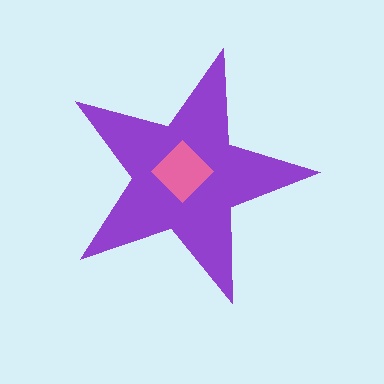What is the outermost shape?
The purple star.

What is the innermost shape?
The pink diamond.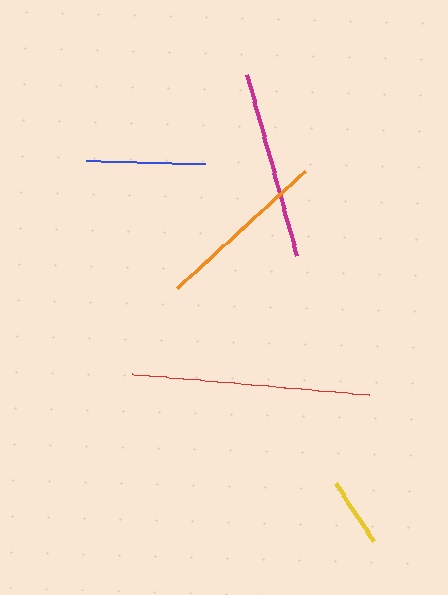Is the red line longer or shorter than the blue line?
The red line is longer than the blue line.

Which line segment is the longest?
The red line is the longest at approximately 237 pixels.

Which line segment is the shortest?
The yellow line is the shortest at approximately 70 pixels.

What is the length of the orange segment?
The orange segment is approximately 172 pixels long.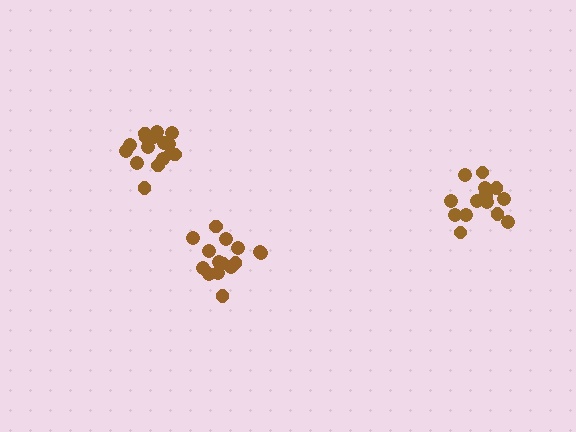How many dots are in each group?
Group 1: 15 dots, Group 2: 15 dots, Group 3: 16 dots (46 total).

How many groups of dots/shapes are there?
There are 3 groups.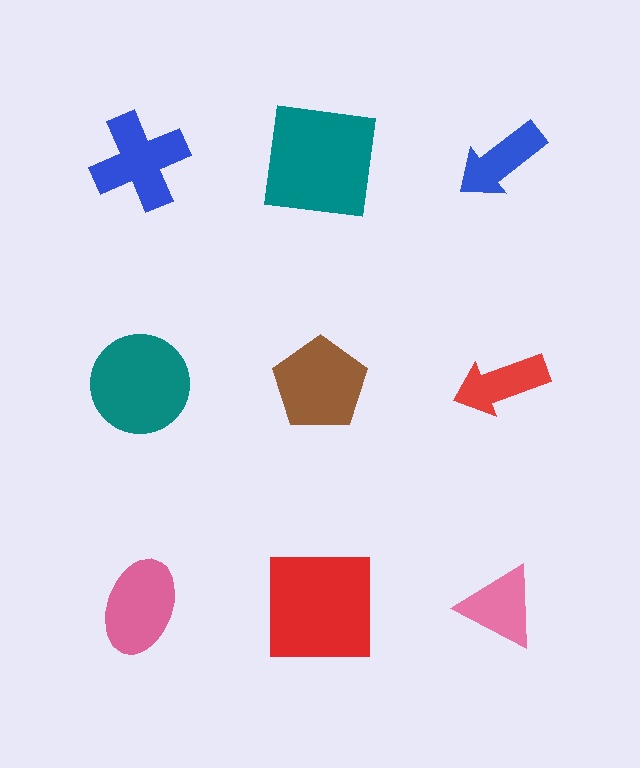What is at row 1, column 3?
A blue arrow.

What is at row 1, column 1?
A blue cross.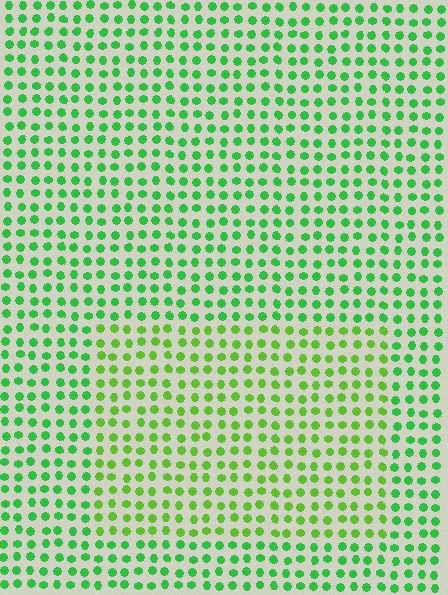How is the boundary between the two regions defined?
The boundary is defined purely by a slight shift in hue (about 28 degrees). Spacing, size, and orientation are identical on both sides.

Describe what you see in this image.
The image is filled with small green elements in a uniform arrangement. A rectangle-shaped region is visible where the elements are tinted to a slightly different hue, forming a subtle color boundary.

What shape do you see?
I see a rectangle.